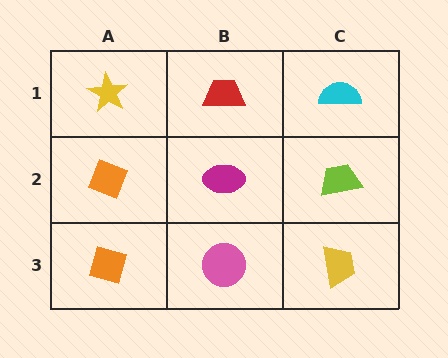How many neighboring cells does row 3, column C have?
2.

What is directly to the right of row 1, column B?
A cyan semicircle.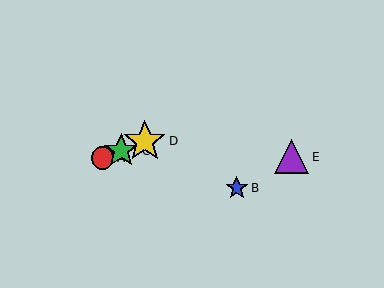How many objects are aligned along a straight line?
3 objects (A, C, D) are aligned along a straight line.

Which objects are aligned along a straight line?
Objects A, C, D are aligned along a straight line.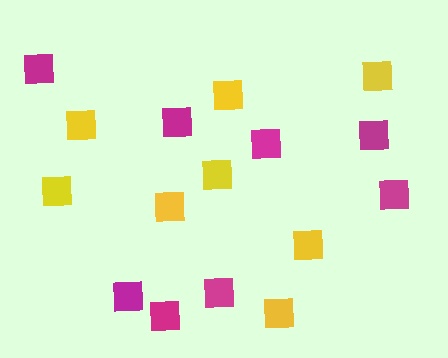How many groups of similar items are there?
There are 2 groups: one group of magenta squares (8) and one group of yellow squares (8).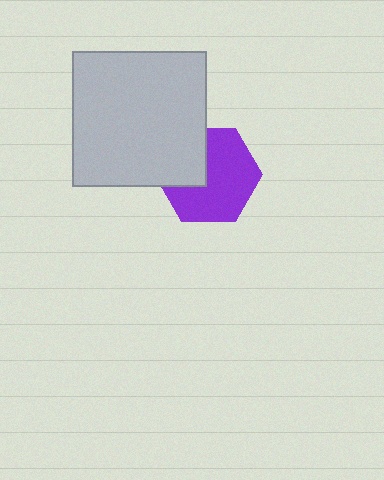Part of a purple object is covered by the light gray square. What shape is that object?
It is a hexagon.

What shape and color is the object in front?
The object in front is a light gray square.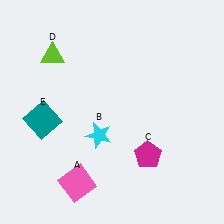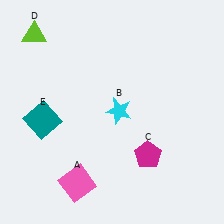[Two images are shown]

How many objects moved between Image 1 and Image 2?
2 objects moved between the two images.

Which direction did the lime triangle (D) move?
The lime triangle (D) moved up.